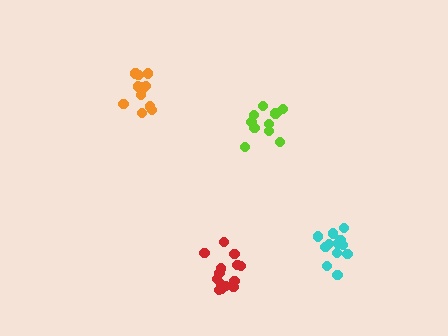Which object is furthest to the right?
The cyan cluster is rightmost.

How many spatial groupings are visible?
There are 4 spatial groupings.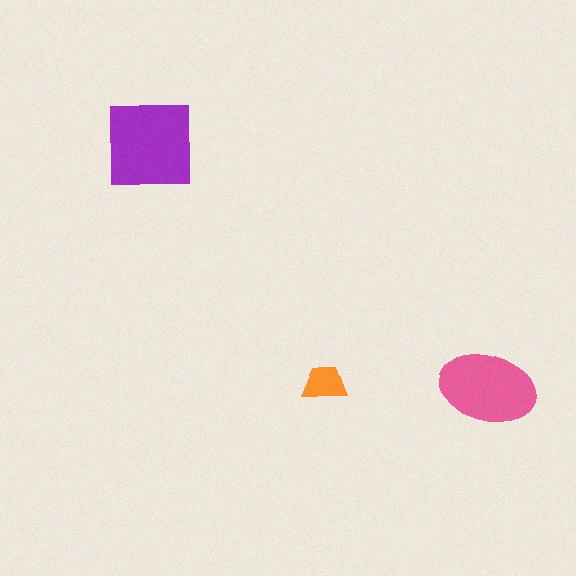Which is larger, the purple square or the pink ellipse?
The purple square.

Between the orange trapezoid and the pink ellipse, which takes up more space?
The pink ellipse.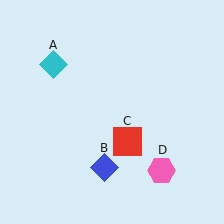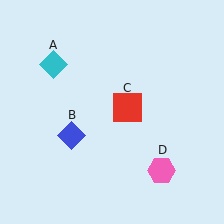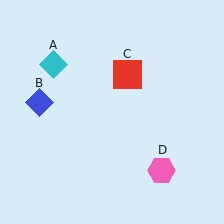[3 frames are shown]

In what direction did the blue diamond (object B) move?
The blue diamond (object B) moved up and to the left.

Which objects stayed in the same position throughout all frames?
Cyan diamond (object A) and pink hexagon (object D) remained stationary.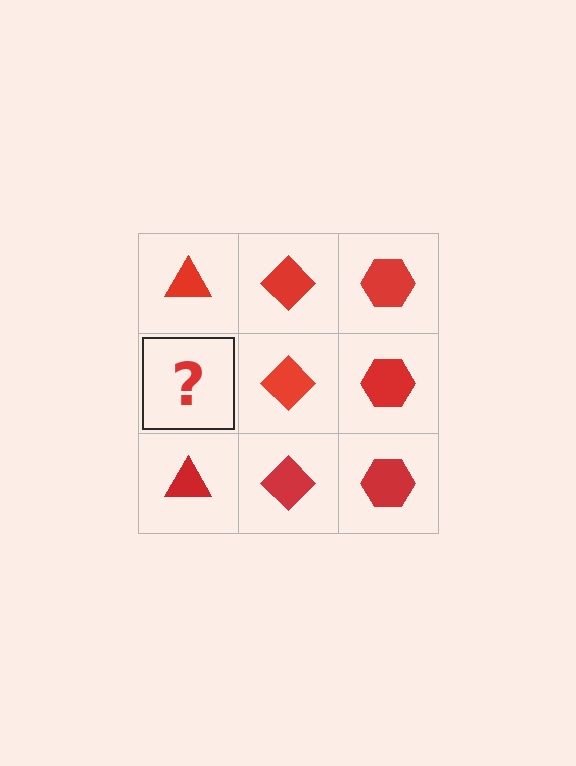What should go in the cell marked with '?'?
The missing cell should contain a red triangle.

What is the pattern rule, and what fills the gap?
The rule is that each column has a consistent shape. The gap should be filled with a red triangle.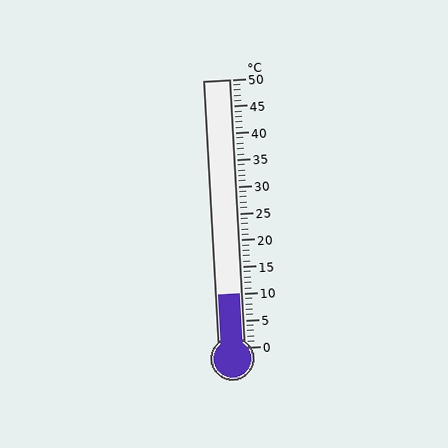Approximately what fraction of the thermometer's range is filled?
The thermometer is filled to approximately 20% of its range.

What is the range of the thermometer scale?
The thermometer scale ranges from 0°C to 50°C.